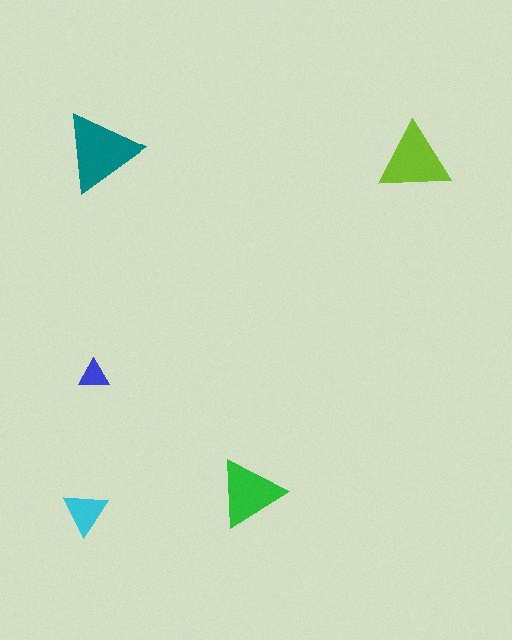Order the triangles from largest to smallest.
the teal one, the lime one, the green one, the cyan one, the blue one.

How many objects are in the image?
There are 5 objects in the image.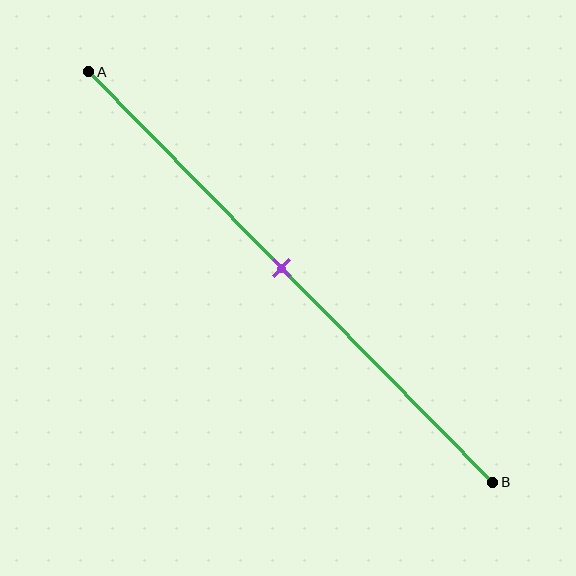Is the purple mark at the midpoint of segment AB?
Yes, the mark is approximately at the midpoint.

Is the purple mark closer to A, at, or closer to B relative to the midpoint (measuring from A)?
The purple mark is approximately at the midpoint of segment AB.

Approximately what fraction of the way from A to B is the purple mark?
The purple mark is approximately 50% of the way from A to B.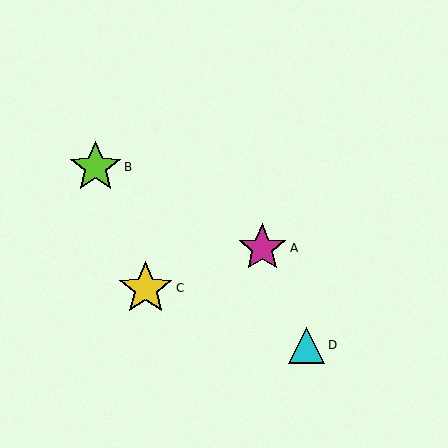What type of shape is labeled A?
Shape A is a magenta star.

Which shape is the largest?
The yellow star (labeled C) is the largest.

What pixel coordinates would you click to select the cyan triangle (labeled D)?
Click at (306, 345) to select the cyan triangle D.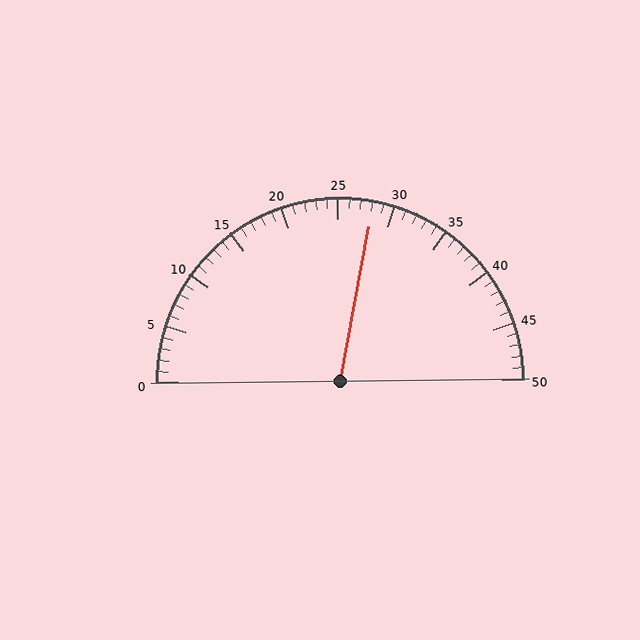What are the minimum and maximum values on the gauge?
The gauge ranges from 0 to 50.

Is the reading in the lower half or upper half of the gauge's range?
The reading is in the upper half of the range (0 to 50).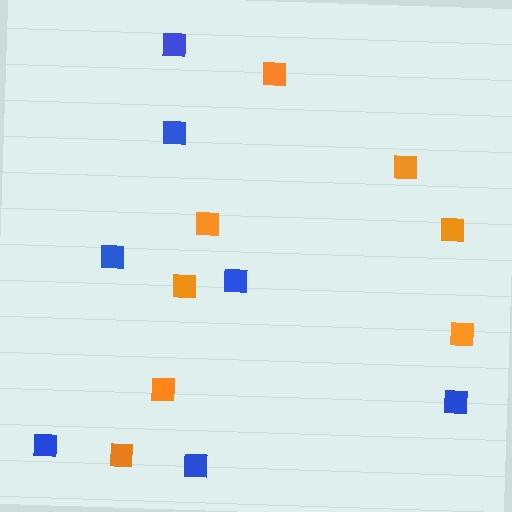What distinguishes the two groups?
There are 2 groups: one group of orange squares (8) and one group of blue squares (7).